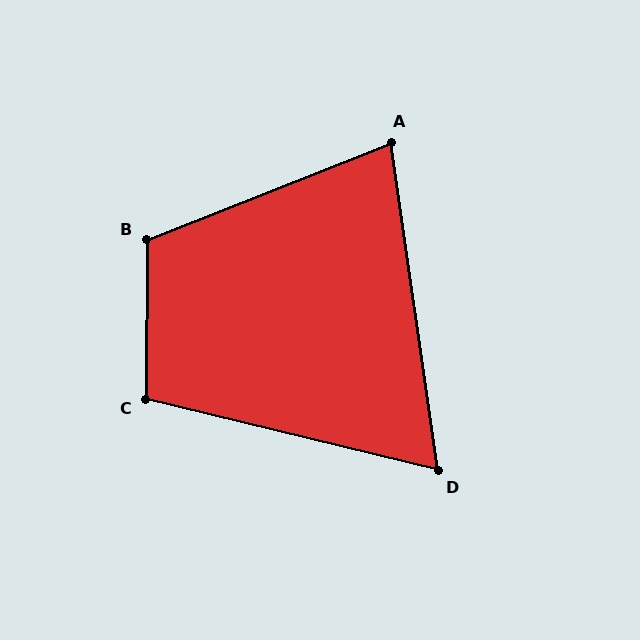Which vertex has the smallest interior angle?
D, at approximately 68 degrees.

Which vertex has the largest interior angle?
B, at approximately 112 degrees.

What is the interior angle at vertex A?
Approximately 77 degrees (acute).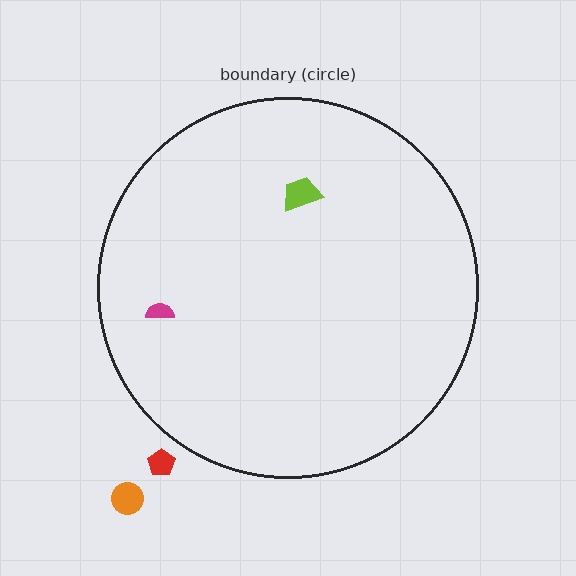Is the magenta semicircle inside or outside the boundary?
Inside.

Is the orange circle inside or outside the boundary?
Outside.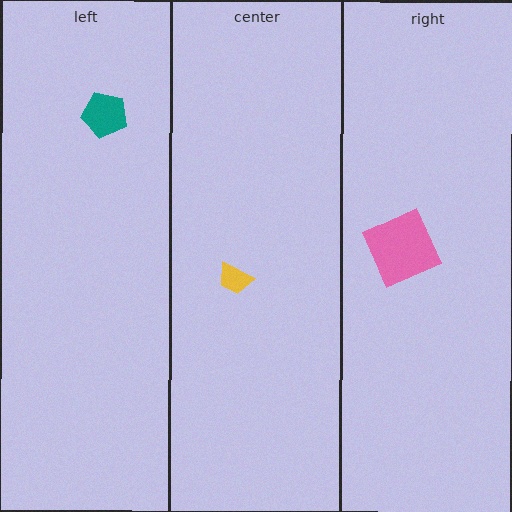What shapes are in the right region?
The pink square.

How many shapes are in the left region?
1.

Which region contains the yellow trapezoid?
The center region.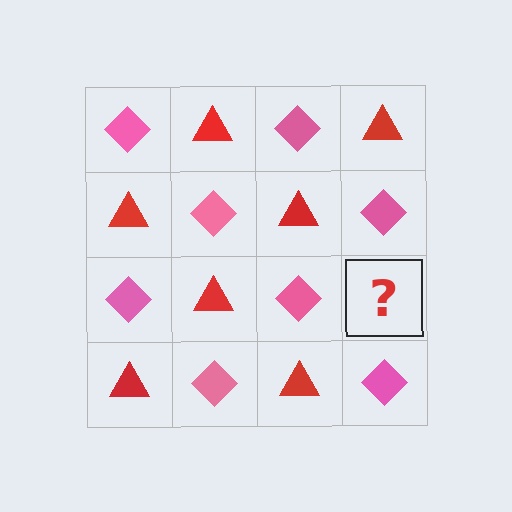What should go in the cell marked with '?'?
The missing cell should contain a red triangle.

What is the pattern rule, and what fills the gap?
The rule is that it alternates pink diamond and red triangle in a checkerboard pattern. The gap should be filled with a red triangle.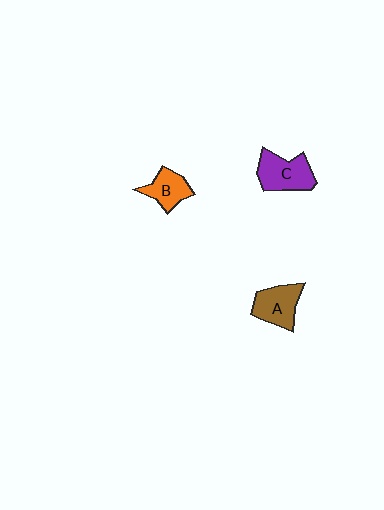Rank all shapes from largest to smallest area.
From largest to smallest: C (purple), A (brown), B (orange).